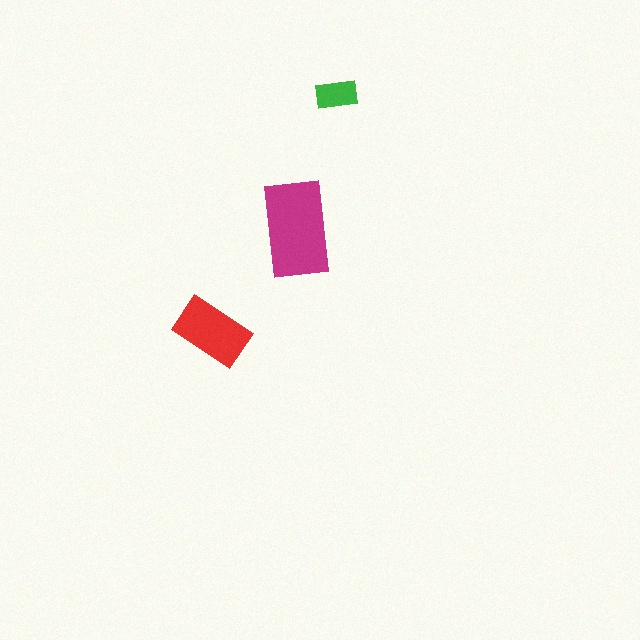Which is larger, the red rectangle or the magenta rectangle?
The magenta one.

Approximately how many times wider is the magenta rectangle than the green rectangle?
About 2.5 times wider.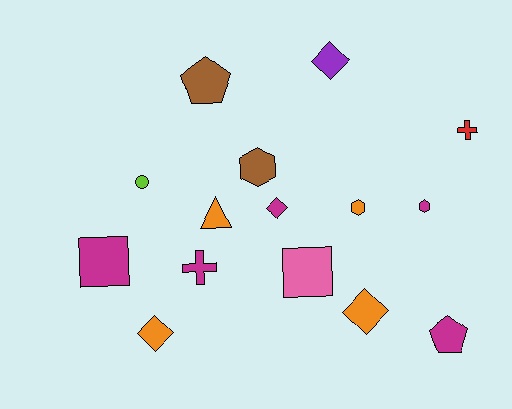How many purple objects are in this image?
There is 1 purple object.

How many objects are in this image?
There are 15 objects.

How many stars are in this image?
There are no stars.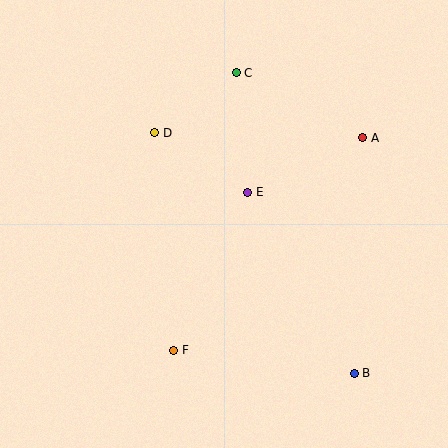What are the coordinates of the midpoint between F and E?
The midpoint between F and E is at (211, 271).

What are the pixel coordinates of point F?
Point F is at (174, 350).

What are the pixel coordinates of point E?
Point E is at (248, 192).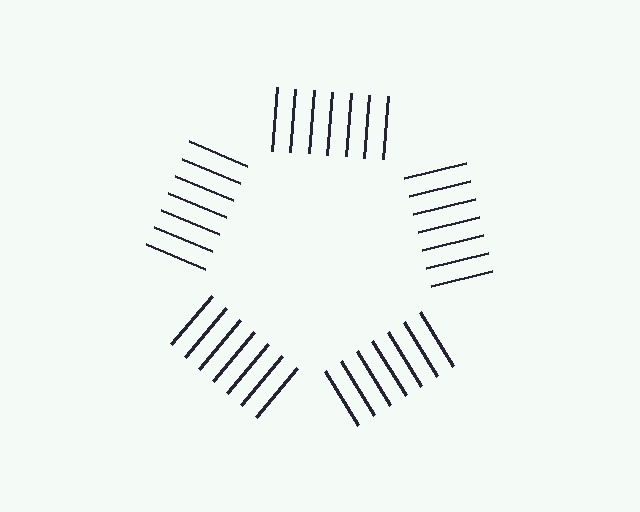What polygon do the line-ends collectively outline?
An illusory pentagon — the line segments terminate on its edges but no continuous stroke is drawn.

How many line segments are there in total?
35 — 7 along each of the 5 edges.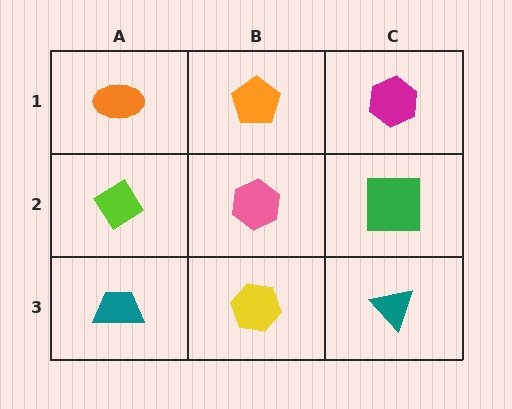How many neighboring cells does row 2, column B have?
4.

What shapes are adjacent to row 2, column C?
A magenta hexagon (row 1, column C), a teal triangle (row 3, column C), a pink hexagon (row 2, column B).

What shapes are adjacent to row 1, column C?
A green square (row 2, column C), an orange pentagon (row 1, column B).